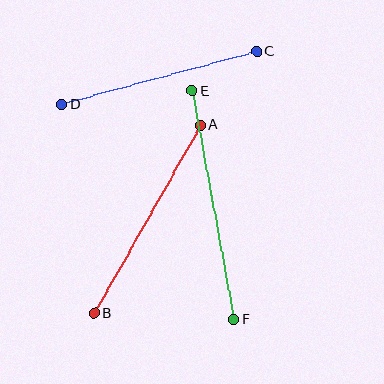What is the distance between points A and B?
The distance is approximately 216 pixels.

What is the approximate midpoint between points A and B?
The midpoint is at approximately (147, 219) pixels.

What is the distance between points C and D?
The distance is approximately 202 pixels.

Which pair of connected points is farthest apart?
Points E and F are farthest apart.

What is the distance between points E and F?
The distance is approximately 232 pixels.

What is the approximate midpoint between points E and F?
The midpoint is at approximately (213, 205) pixels.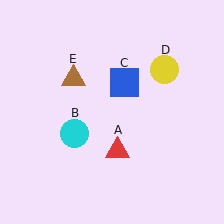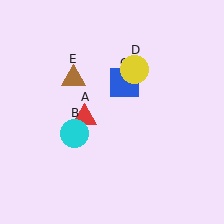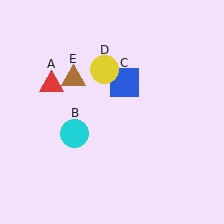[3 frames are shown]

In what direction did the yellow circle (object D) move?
The yellow circle (object D) moved left.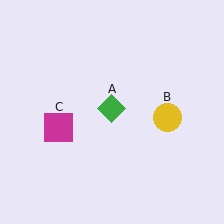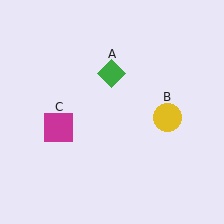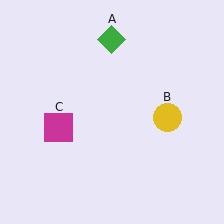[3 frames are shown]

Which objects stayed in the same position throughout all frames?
Yellow circle (object B) and magenta square (object C) remained stationary.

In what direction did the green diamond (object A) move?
The green diamond (object A) moved up.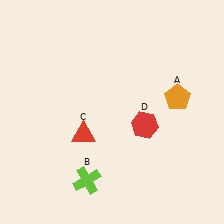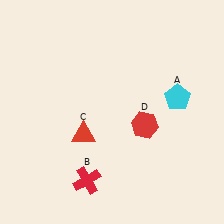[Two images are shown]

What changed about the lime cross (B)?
In Image 1, B is lime. In Image 2, it changed to red.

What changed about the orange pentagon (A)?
In Image 1, A is orange. In Image 2, it changed to cyan.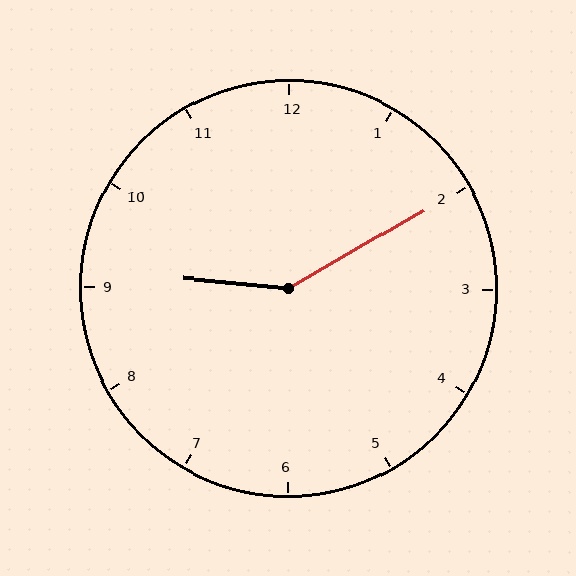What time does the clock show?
9:10.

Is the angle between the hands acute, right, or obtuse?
It is obtuse.